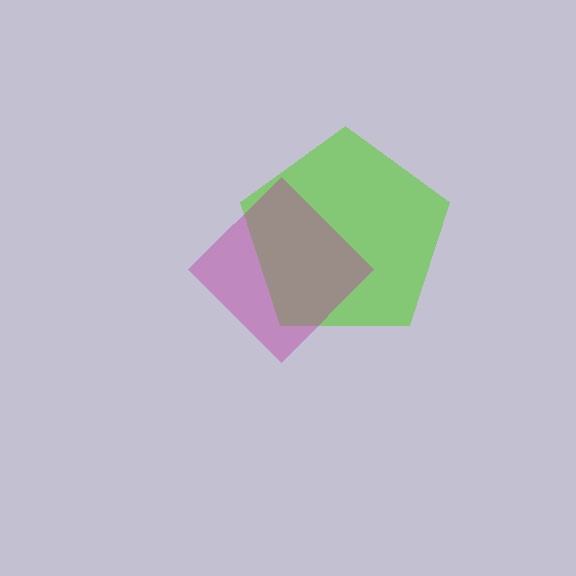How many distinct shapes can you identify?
There are 2 distinct shapes: a lime pentagon, a magenta diamond.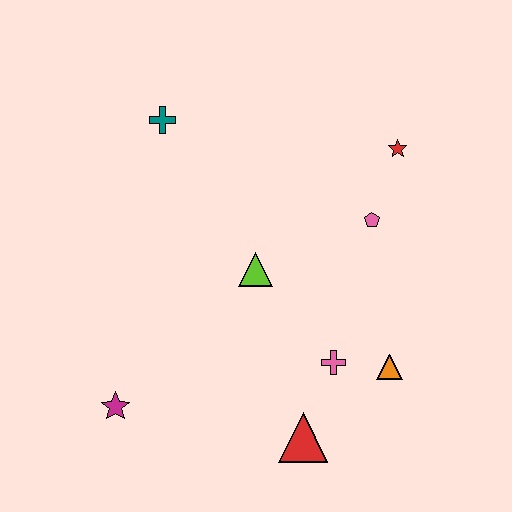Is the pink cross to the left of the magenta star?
No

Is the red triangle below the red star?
Yes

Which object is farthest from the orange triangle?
The teal cross is farthest from the orange triangle.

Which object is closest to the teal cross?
The lime triangle is closest to the teal cross.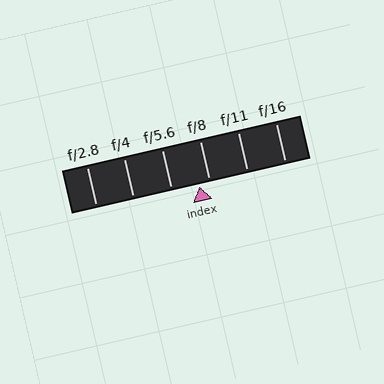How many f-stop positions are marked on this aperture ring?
There are 6 f-stop positions marked.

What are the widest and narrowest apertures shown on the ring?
The widest aperture shown is f/2.8 and the narrowest is f/16.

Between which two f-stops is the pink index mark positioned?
The index mark is between f/5.6 and f/8.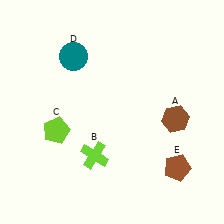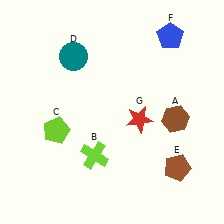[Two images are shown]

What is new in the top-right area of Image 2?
A blue pentagon (F) was added in the top-right area of Image 2.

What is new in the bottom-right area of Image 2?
A red star (G) was added in the bottom-right area of Image 2.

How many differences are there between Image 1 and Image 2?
There are 2 differences between the two images.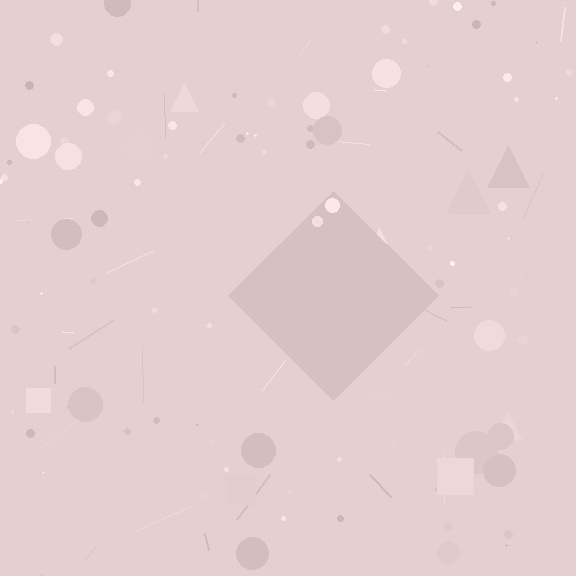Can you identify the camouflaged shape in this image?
The camouflaged shape is a diamond.